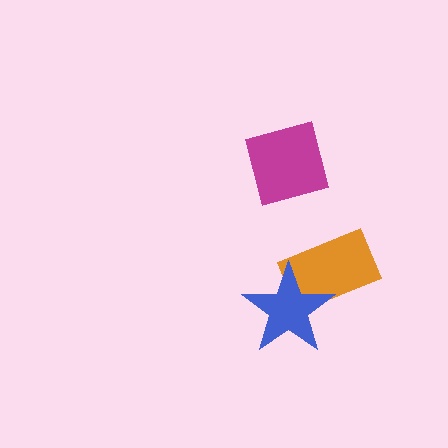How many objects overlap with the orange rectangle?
1 object overlaps with the orange rectangle.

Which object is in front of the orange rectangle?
The blue star is in front of the orange rectangle.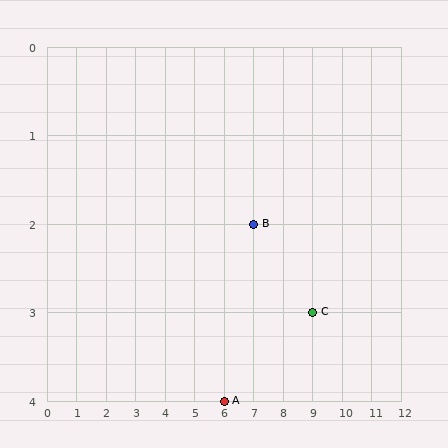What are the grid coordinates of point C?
Point C is at grid coordinates (9, 3).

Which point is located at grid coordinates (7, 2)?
Point B is at (7, 2).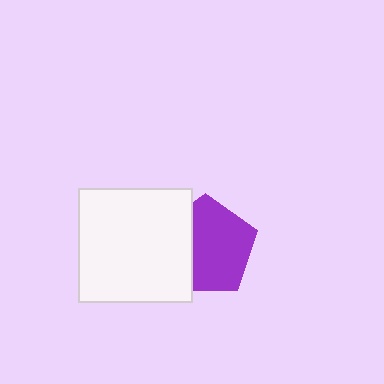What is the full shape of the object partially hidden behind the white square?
The partially hidden object is a purple pentagon.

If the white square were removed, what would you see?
You would see the complete purple pentagon.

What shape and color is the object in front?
The object in front is a white square.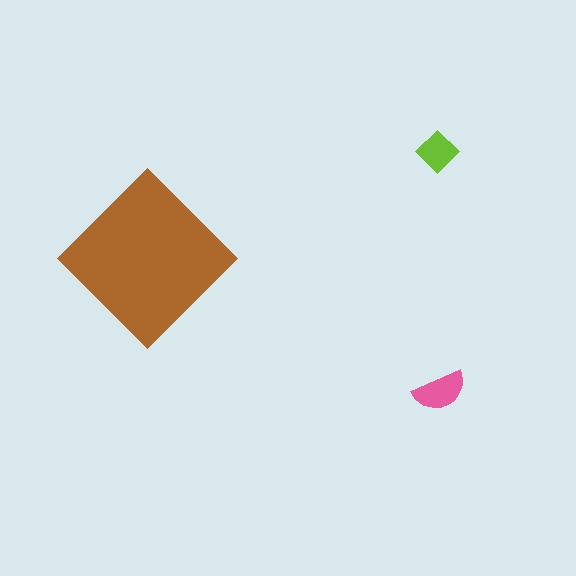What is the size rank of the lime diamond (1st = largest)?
3rd.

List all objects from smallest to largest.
The lime diamond, the pink semicircle, the brown diamond.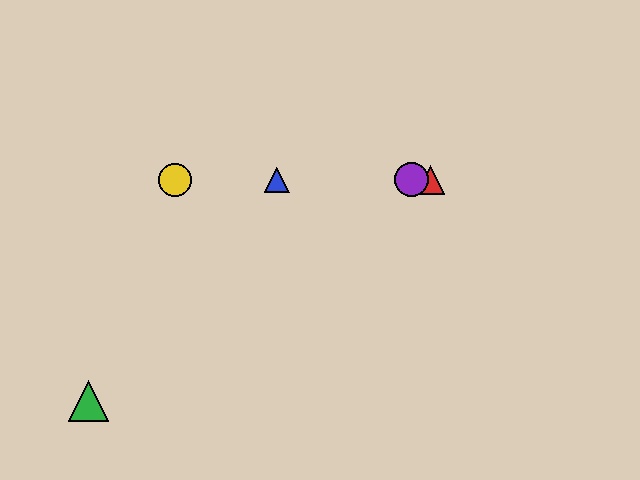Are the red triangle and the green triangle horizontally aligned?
No, the red triangle is at y≈180 and the green triangle is at y≈401.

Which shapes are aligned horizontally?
The red triangle, the blue triangle, the yellow circle, the purple circle are aligned horizontally.